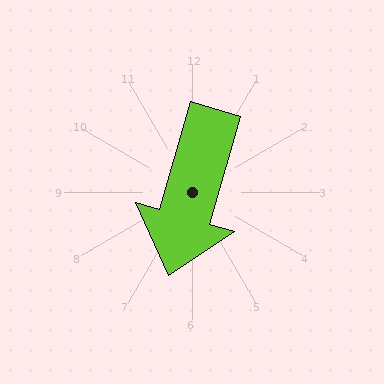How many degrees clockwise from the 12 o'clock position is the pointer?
Approximately 196 degrees.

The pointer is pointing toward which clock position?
Roughly 7 o'clock.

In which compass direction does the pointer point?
South.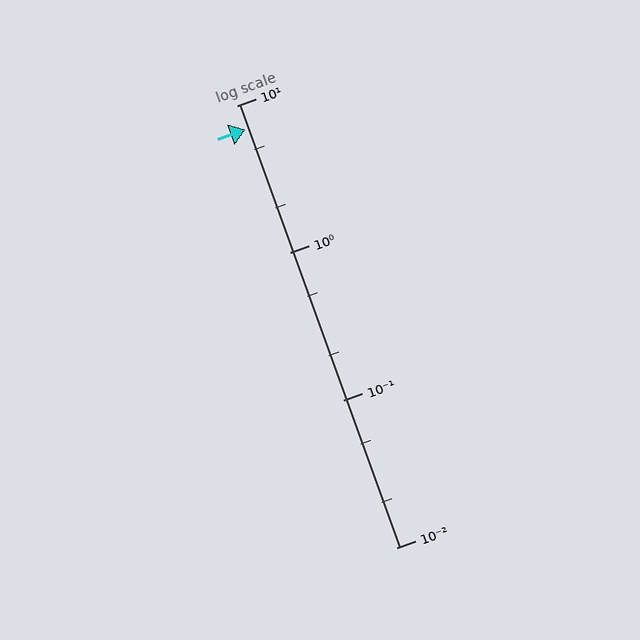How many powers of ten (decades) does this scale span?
The scale spans 3 decades, from 0.01 to 10.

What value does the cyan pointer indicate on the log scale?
The pointer indicates approximately 6.9.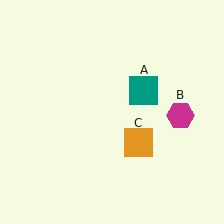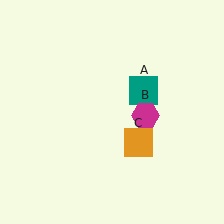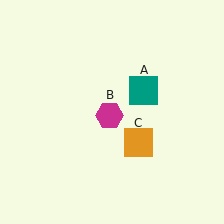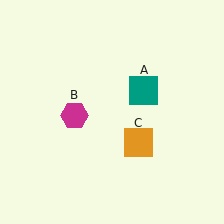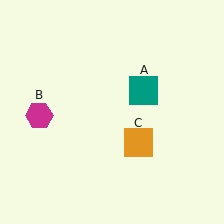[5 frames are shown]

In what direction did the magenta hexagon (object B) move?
The magenta hexagon (object B) moved left.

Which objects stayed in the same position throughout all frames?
Teal square (object A) and orange square (object C) remained stationary.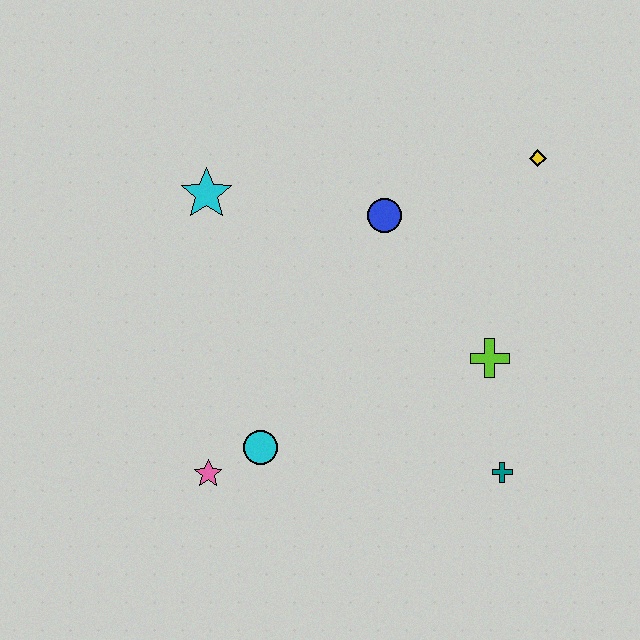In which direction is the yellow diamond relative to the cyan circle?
The yellow diamond is above the cyan circle.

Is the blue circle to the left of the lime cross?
Yes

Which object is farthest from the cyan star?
The teal cross is farthest from the cyan star.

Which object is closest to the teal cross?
The lime cross is closest to the teal cross.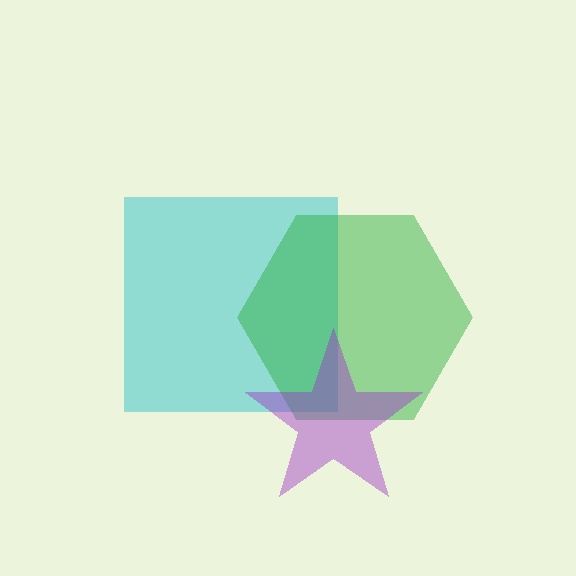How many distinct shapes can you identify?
There are 3 distinct shapes: a cyan square, a green hexagon, a purple star.